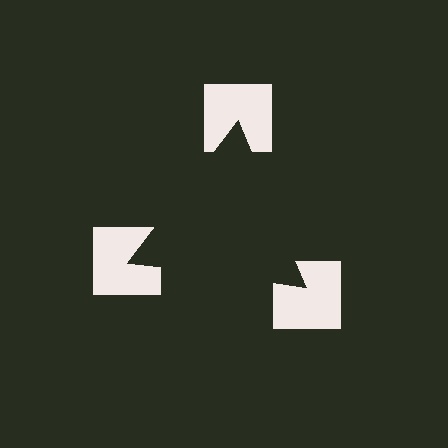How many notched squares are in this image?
There are 3 — one at each vertex of the illusory triangle.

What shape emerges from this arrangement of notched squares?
An illusory triangle — its edges are inferred from the aligned wedge cuts in the notched squares, not physically drawn.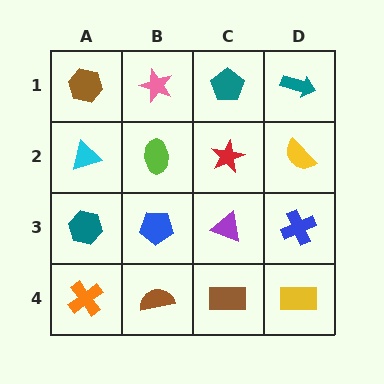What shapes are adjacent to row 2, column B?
A pink star (row 1, column B), a blue pentagon (row 3, column B), a cyan triangle (row 2, column A), a red star (row 2, column C).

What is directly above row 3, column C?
A red star.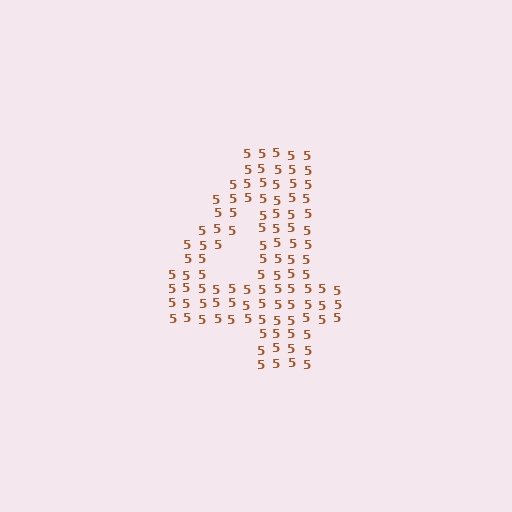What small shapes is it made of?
It is made of small digit 5's.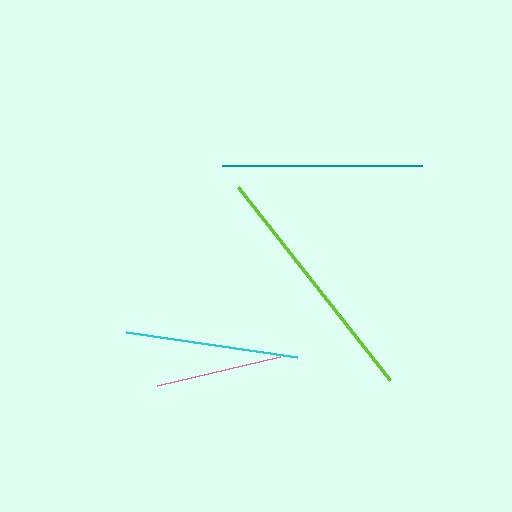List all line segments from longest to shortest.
From longest to shortest: lime, teal, cyan, pink.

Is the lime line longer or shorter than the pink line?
The lime line is longer than the pink line.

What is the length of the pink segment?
The pink segment is approximately 126 pixels long.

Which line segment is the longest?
The lime line is the longest at approximately 245 pixels.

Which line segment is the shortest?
The pink line is the shortest at approximately 126 pixels.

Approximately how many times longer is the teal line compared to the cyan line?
The teal line is approximately 1.2 times the length of the cyan line.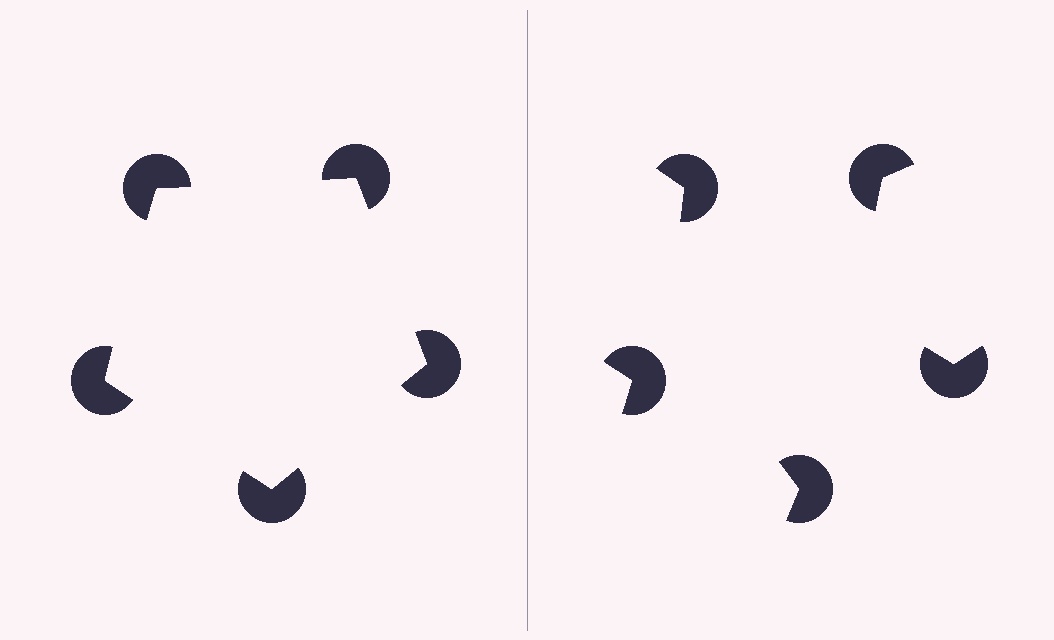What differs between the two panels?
The pac-man discs are positioned identically on both sides; only the wedge orientations differ. On the left they align to a pentagon; on the right they are misaligned.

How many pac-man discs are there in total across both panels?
10 — 5 on each side.